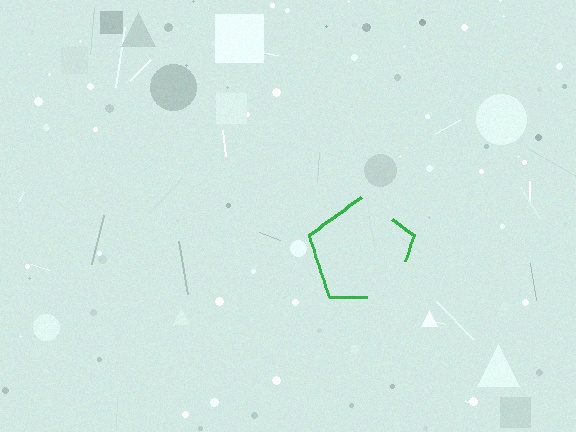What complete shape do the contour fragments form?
The contour fragments form a pentagon.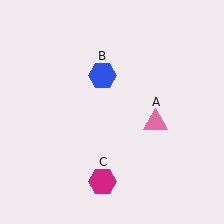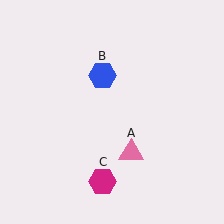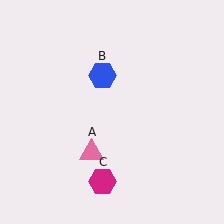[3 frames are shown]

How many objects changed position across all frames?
1 object changed position: pink triangle (object A).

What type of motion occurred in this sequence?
The pink triangle (object A) rotated clockwise around the center of the scene.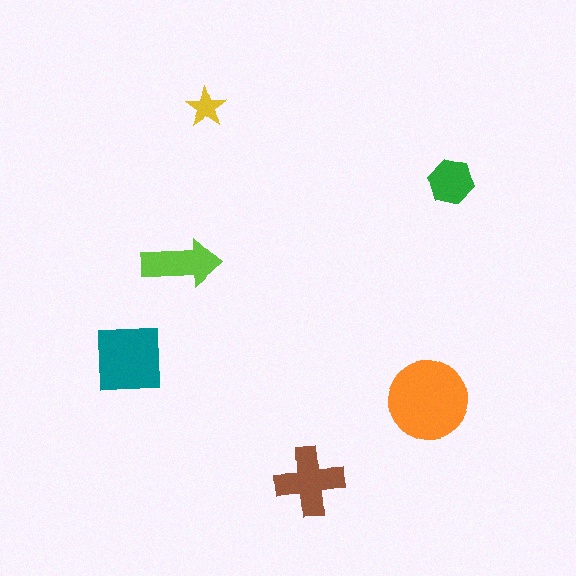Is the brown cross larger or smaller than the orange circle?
Smaller.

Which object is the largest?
The orange circle.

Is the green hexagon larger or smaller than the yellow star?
Larger.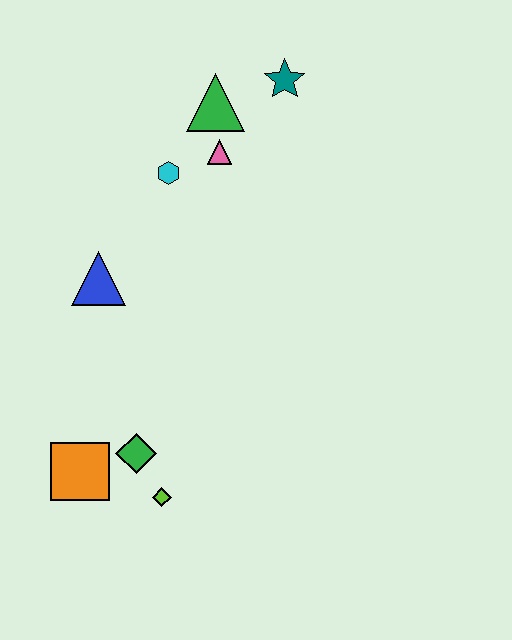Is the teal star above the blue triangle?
Yes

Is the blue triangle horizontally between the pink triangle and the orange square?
Yes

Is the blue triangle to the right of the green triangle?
No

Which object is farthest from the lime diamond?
The teal star is farthest from the lime diamond.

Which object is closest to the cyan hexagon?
The pink triangle is closest to the cyan hexagon.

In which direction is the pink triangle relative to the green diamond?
The pink triangle is above the green diamond.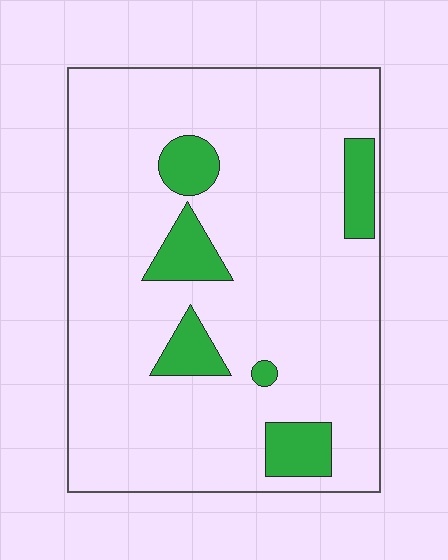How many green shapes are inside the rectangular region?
6.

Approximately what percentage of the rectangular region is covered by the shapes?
Approximately 15%.